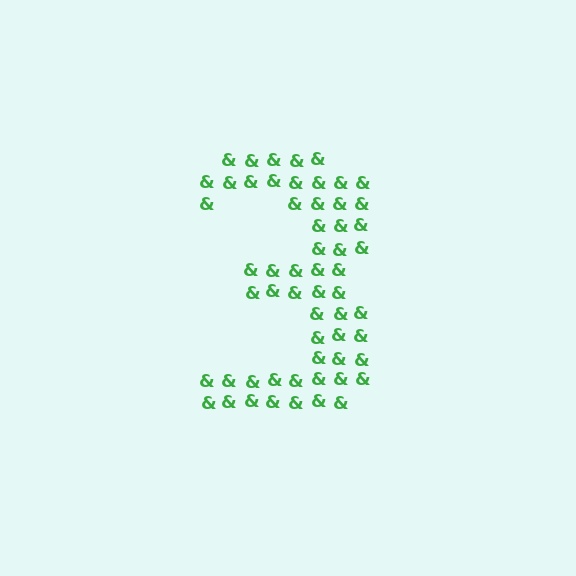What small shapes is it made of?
It is made of small ampersands.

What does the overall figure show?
The overall figure shows the digit 3.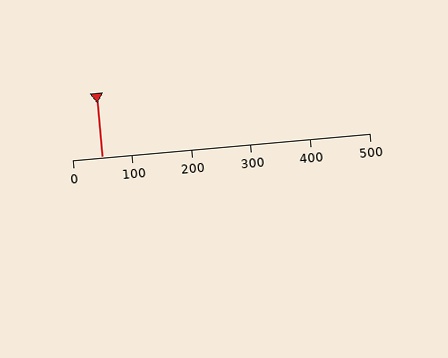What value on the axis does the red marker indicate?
The marker indicates approximately 50.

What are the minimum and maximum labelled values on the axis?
The axis runs from 0 to 500.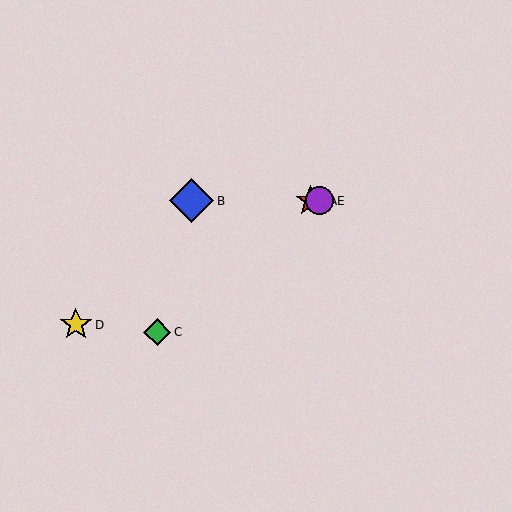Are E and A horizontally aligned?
Yes, both are at y≈201.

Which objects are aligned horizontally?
Objects A, B, E are aligned horizontally.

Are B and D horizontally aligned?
No, B is at y≈201 and D is at y≈325.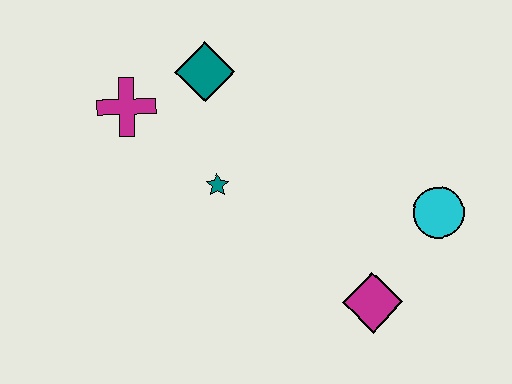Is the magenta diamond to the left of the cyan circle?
Yes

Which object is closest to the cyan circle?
The magenta diamond is closest to the cyan circle.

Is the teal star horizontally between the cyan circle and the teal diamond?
Yes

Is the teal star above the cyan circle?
Yes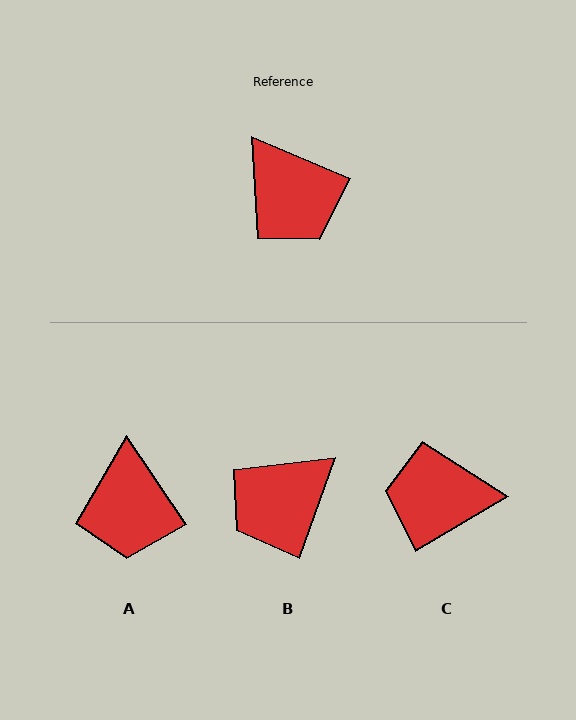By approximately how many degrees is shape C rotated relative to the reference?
Approximately 126 degrees clockwise.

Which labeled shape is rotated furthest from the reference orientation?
C, about 126 degrees away.